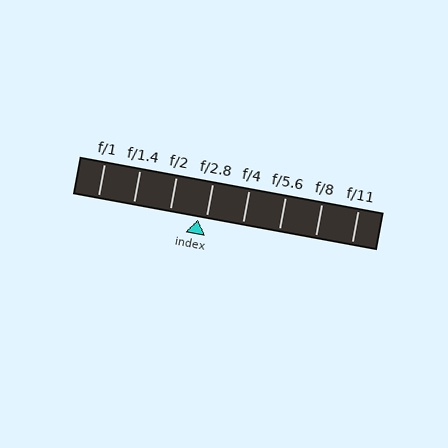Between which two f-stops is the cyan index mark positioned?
The index mark is between f/2 and f/2.8.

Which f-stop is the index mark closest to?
The index mark is closest to f/2.8.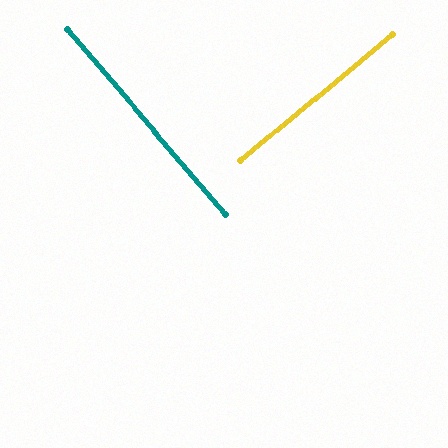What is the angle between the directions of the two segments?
Approximately 89 degrees.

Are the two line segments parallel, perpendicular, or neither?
Perpendicular — they meet at approximately 89°.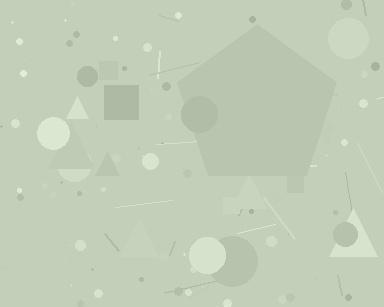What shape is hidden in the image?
A pentagon is hidden in the image.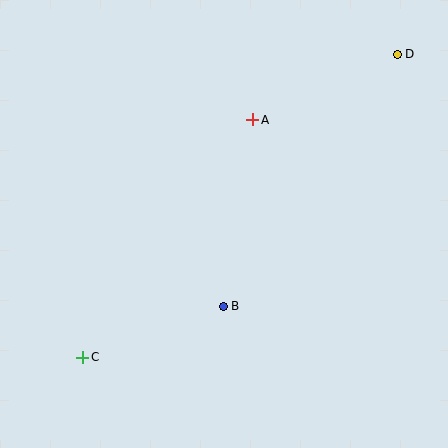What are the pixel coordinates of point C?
Point C is at (83, 357).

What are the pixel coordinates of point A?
Point A is at (253, 120).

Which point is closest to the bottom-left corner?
Point C is closest to the bottom-left corner.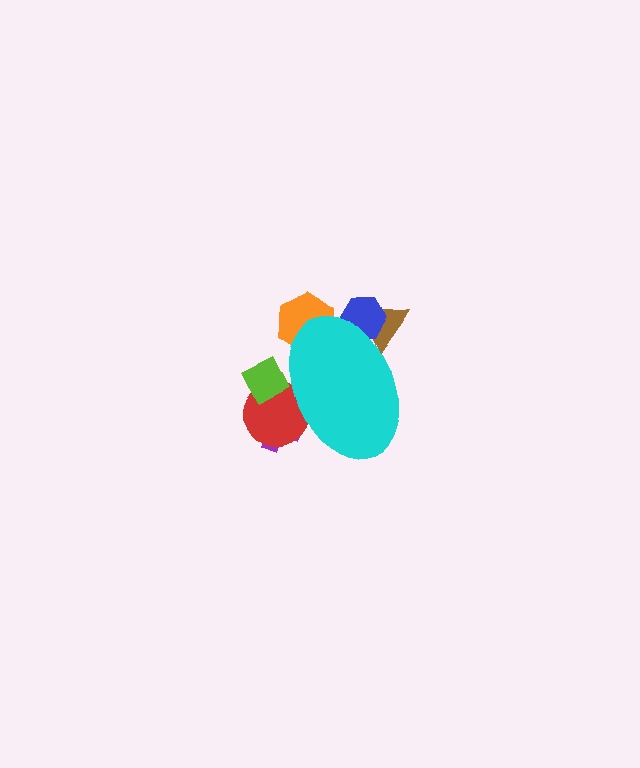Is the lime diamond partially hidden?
Yes, the lime diamond is partially hidden behind the cyan ellipse.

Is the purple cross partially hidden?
Yes, the purple cross is partially hidden behind the cyan ellipse.